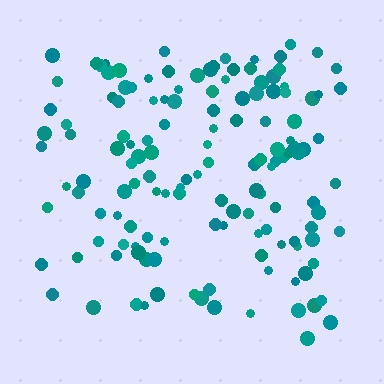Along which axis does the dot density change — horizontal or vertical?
Vertical.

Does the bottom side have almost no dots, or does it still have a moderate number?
Still a moderate number, just noticeably fewer than the top.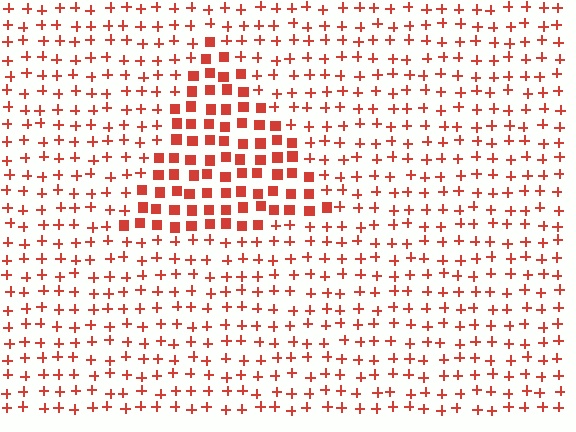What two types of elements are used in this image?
The image uses squares inside the triangle region and plus signs outside it.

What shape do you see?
I see a triangle.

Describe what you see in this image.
The image is filled with small red elements arranged in a uniform grid. A triangle-shaped region contains squares, while the surrounding area contains plus signs. The boundary is defined purely by the change in element shape.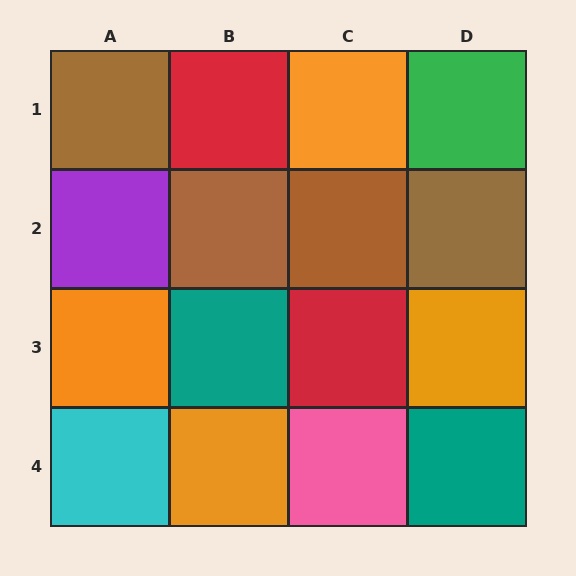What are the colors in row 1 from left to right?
Brown, red, orange, green.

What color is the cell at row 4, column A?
Cyan.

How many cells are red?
2 cells are red.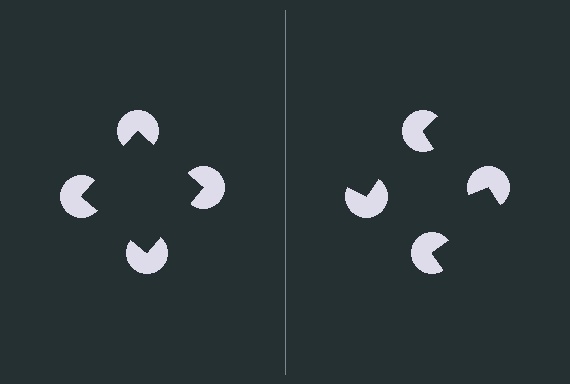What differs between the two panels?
The pac-man discs are positioned identically on both sides; only the wedge orientations differ. On the left they align to a square; on the right they are misaligned.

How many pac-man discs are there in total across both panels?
8 — 4 on each side.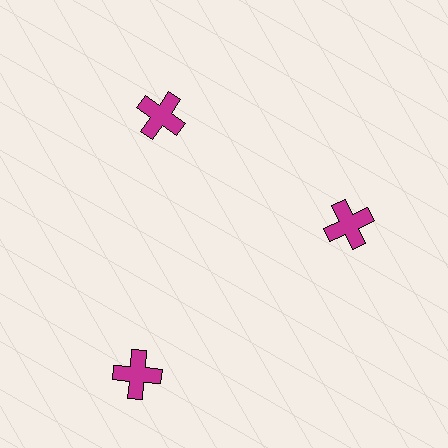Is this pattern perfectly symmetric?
No. The 3 magenta crosses are arranged in a ring, but one element near the 7 o'clock position is pushed outward from the center, breaking the 3-fold rotational symmetry.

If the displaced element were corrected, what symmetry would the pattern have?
It would have 3-fold rotational symmetry — the pattern would map onto itself every 120 degrees.